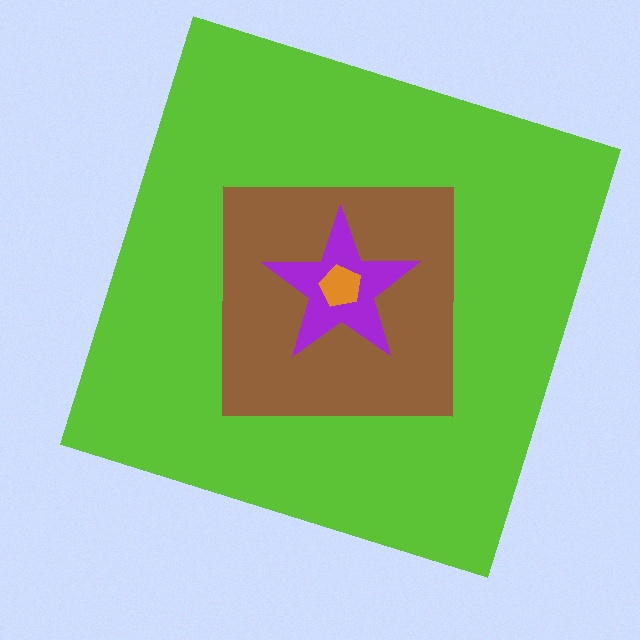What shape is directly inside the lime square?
The brown square.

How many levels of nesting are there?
4.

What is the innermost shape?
The orange pentagon.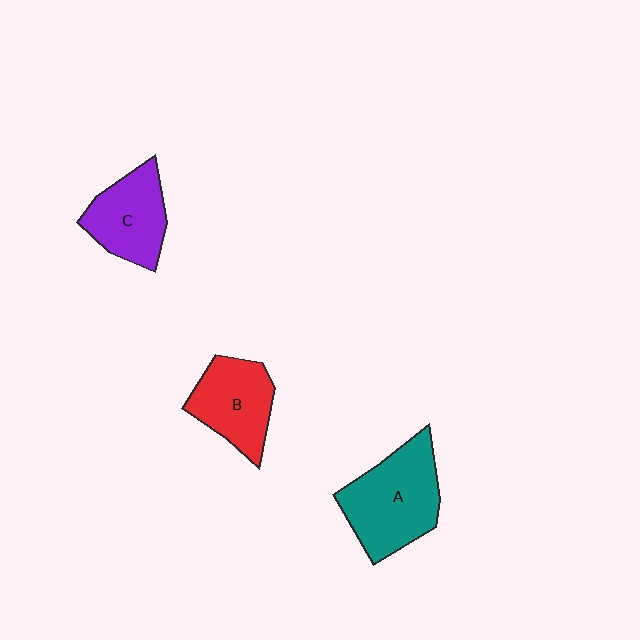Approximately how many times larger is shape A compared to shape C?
Approximately 1.4 times.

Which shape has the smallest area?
Shape C (purple).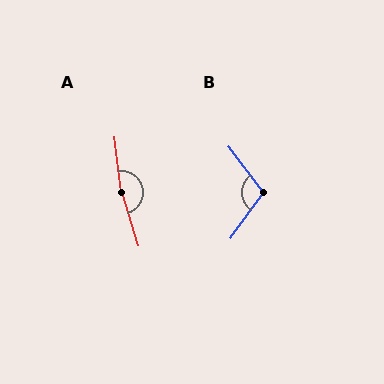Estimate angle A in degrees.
Approximately 169 degrees.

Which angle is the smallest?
B, at approximately 107 degrees.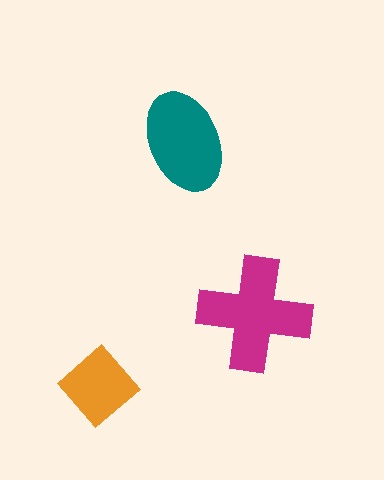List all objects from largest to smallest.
The magenta cross, the teal ellipse, the orange diamond.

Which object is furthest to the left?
The orange diamond is leftmost.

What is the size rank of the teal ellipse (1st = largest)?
2nd.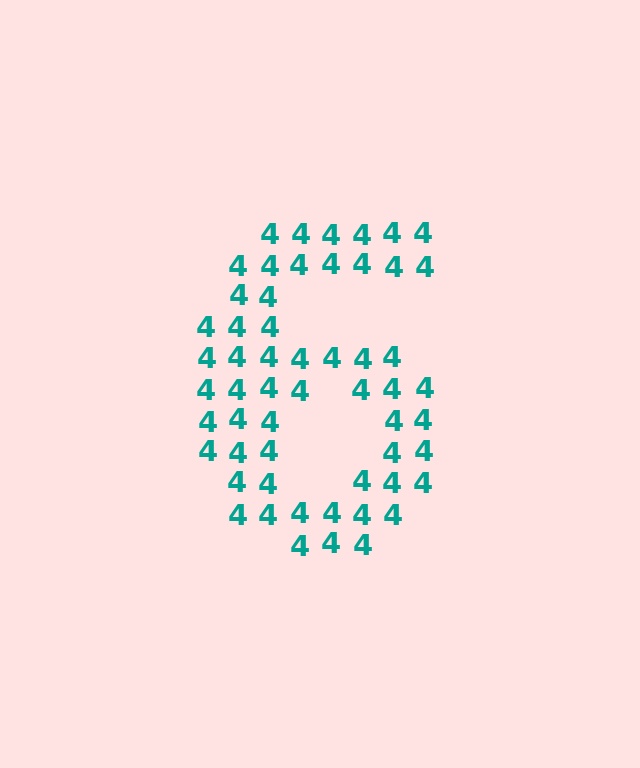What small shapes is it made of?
It is made of small digit 4's.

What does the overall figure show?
The overall figure shows the digit 6.